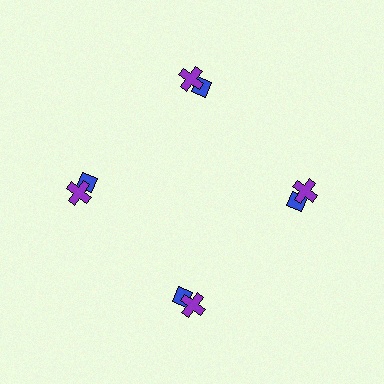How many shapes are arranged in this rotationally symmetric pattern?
There are 8 shapes, arranged in 4 groups of 2.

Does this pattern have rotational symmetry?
Yes, this pattern has 4-fold rotational symmetry. It looks the same after rotating 90 degrees around the center.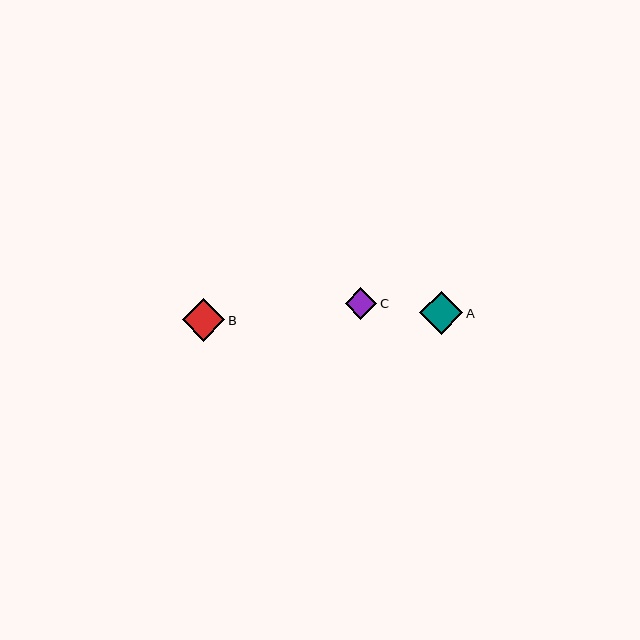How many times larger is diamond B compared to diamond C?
Diamond B is approximately 1.4 times the size of diamond C.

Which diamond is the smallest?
Diamond C is the smallest with a size of approximately 31 pixels.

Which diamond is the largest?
Diamond A is the largest with a size of approximately 43 pixels.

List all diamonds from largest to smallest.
From largest to smallest: A, B, C.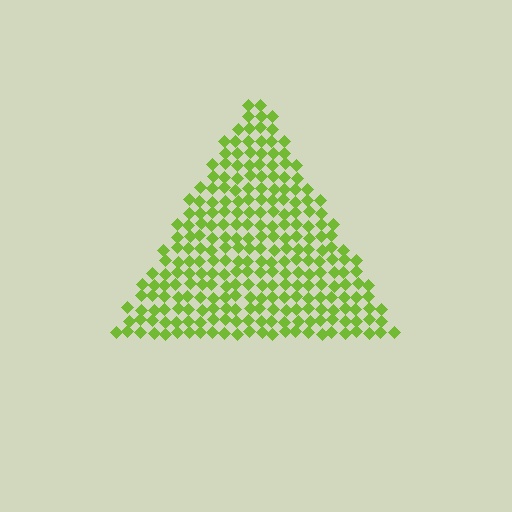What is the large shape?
The large shape is a triangle.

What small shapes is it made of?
It is made of small diamonds.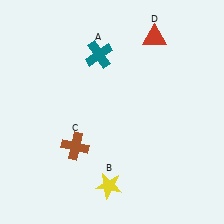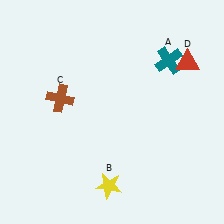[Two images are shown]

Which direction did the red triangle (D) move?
The red triangle (D) moved right.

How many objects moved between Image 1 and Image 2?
3 objects moved between the two images.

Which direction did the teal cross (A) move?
The teal cross (A) moved right.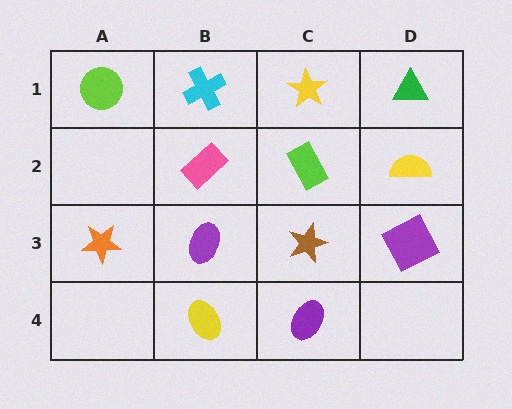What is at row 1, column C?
A yellow star.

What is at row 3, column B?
A purple ellipse.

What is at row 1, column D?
A green triangle.